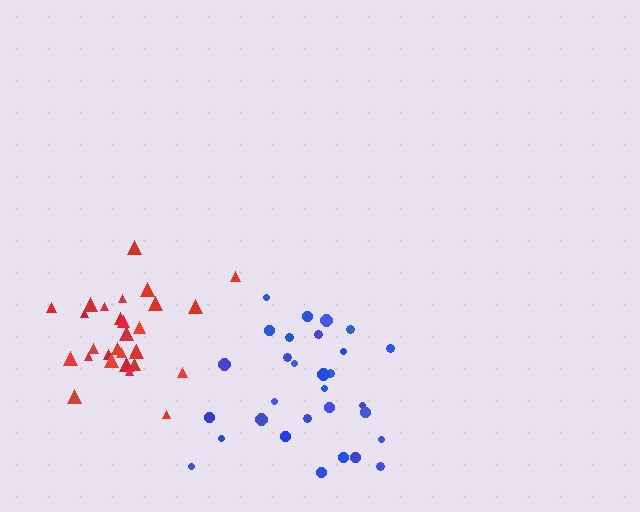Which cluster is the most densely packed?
Red.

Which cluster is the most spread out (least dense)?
Blue.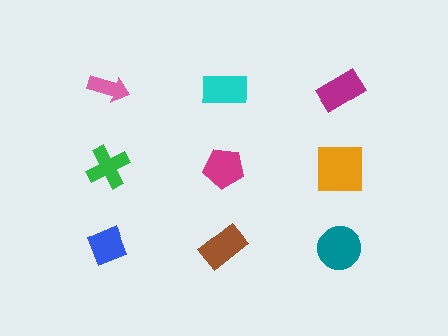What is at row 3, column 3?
A teal circle.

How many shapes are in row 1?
3 shapes.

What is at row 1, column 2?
A cyan rectangle.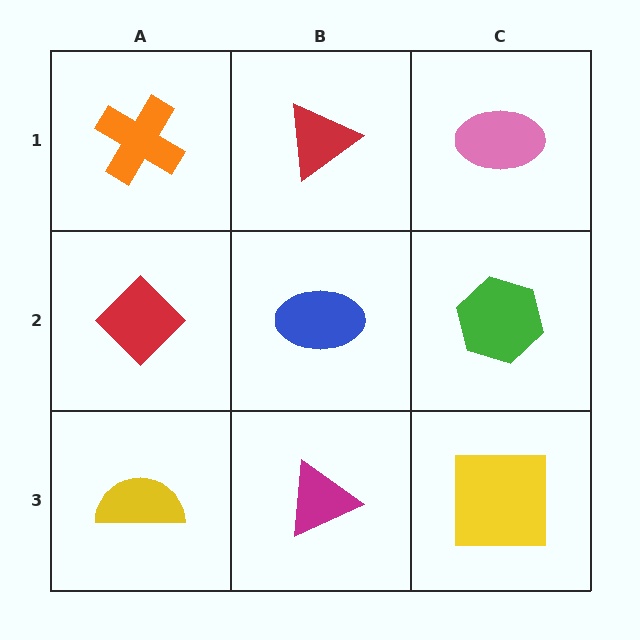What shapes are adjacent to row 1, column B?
A blue ellipse (row 2, column B), an orange cross (row 1, column A), a pink ellipse (row 1, column C).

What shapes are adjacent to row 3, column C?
A green hexagon (row 2, column C), a magenta triangle (row 3, column B).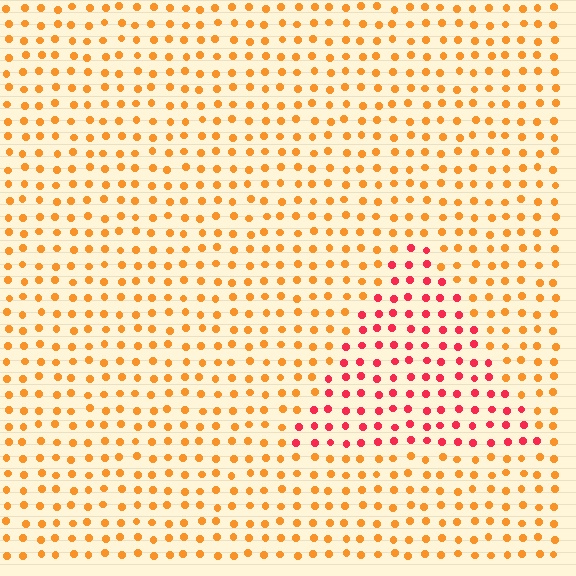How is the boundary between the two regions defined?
The boundary is defined purely by a slight shift in hue (about 43 degrees). Spacing, size, and orientation are identical on both sides.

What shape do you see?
I see a triangle.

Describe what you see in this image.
The image is filled with small orange elements in a uniform arrangement. A triangle-shaped region is visible where the elements are tinted to a slightly different hue, forming a subtle color boundary.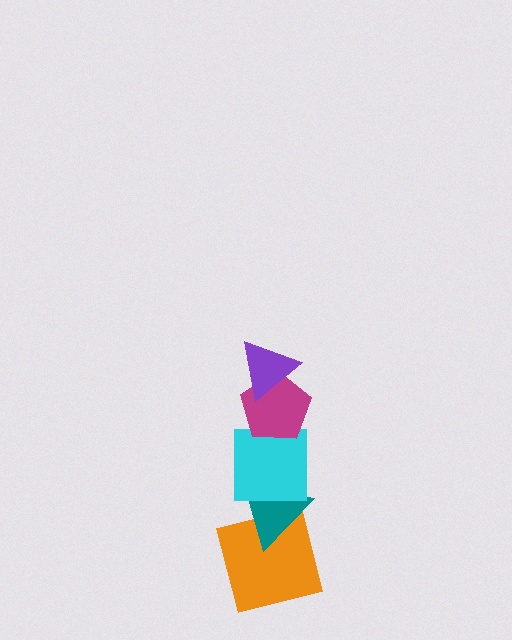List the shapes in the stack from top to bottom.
From top to bottom: the purple triangle, the magenta pentagon, the cyan square, the teal triangle, the orange square.